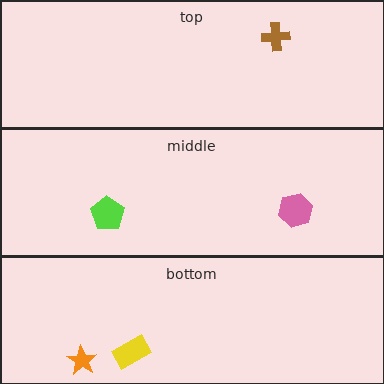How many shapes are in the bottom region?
2.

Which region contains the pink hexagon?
The middle region.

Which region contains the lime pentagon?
The middle region.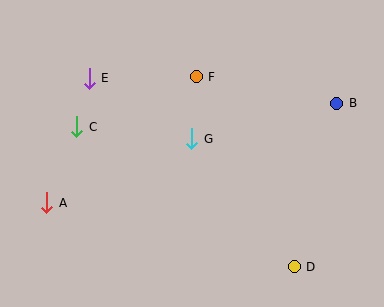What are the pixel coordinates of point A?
Point A is at (47, 203).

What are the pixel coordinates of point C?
Point C is at (77, 127).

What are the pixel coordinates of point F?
Point F is at (196, 77).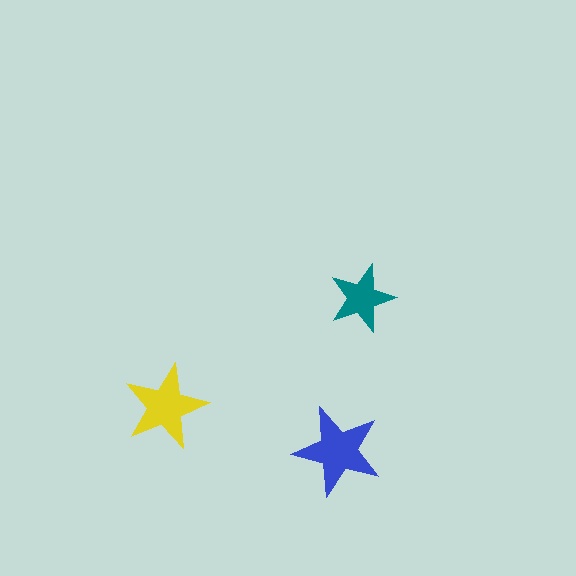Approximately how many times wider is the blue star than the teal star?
About 1.5 times wider.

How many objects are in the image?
There are 3 objects in the image.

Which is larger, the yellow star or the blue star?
The blue one.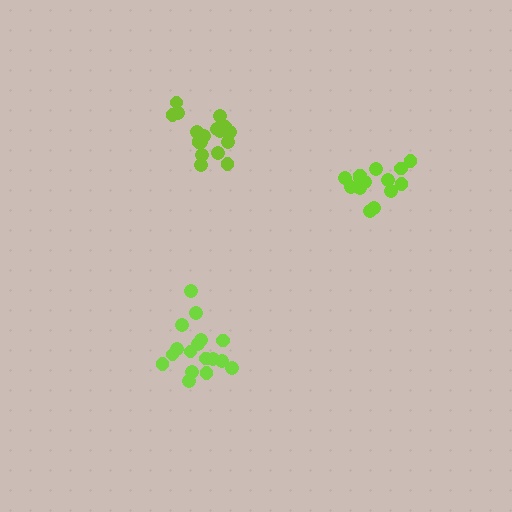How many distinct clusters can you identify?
There are 3 distinct clusters.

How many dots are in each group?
Group 1: 17 dots, Group 2: 15 dots, Group 3: 17 dots (49 total).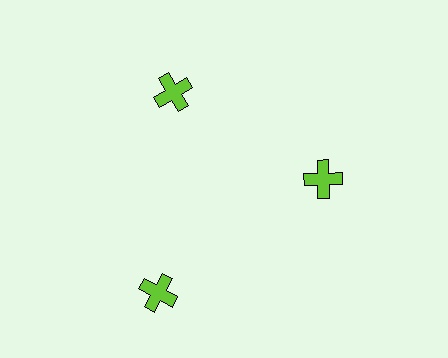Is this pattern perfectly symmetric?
No. The 3 lime crosses are arranged in a ring, but one element near the 7 o'clock position is pushed outward from the center, breaking the 3-fold rotational symmetry.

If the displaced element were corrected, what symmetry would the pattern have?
It would have 3-fold rotational symmetry — the pattern would map onto itself every 120 degrees.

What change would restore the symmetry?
The symmetry would be restored by moving it inward, back onto the ring so that all 3 crosses sit at equal angles and equal distance from the center.